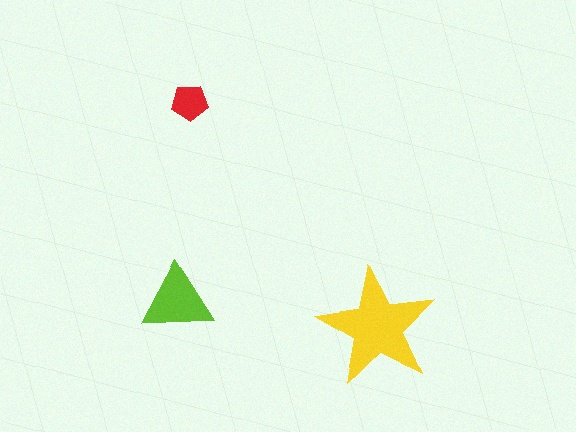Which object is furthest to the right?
The yellow star is rightmost.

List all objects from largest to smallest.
The yellow star, the lime triangle, the red pentagon.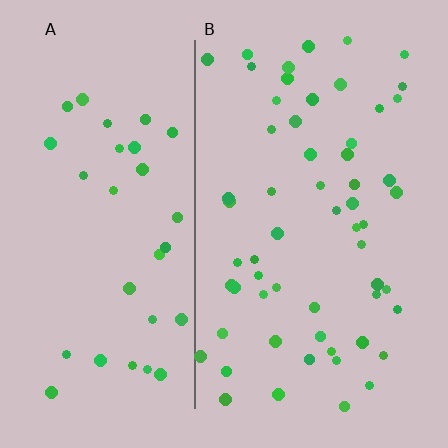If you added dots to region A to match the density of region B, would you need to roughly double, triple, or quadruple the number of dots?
Approximately double.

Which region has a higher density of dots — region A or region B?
B (the right).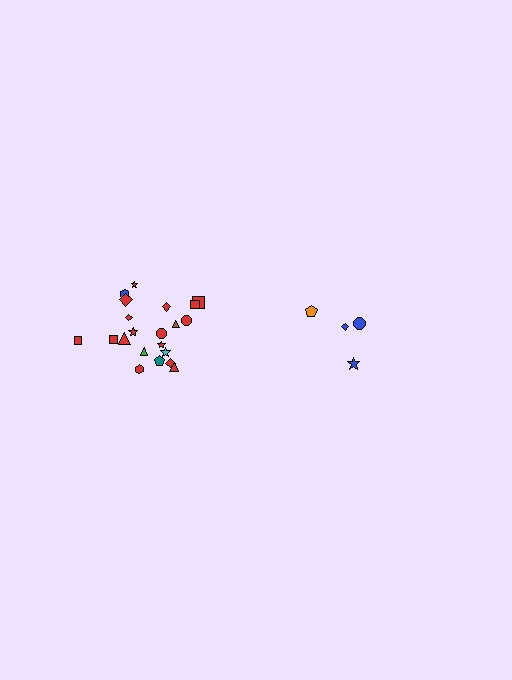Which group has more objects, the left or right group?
The left group.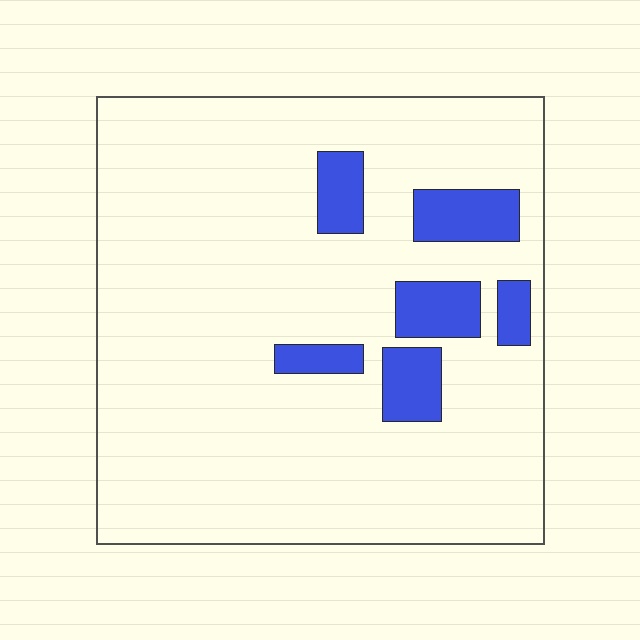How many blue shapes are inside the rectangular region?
6.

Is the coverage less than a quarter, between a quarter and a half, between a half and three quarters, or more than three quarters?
Less than a quarter.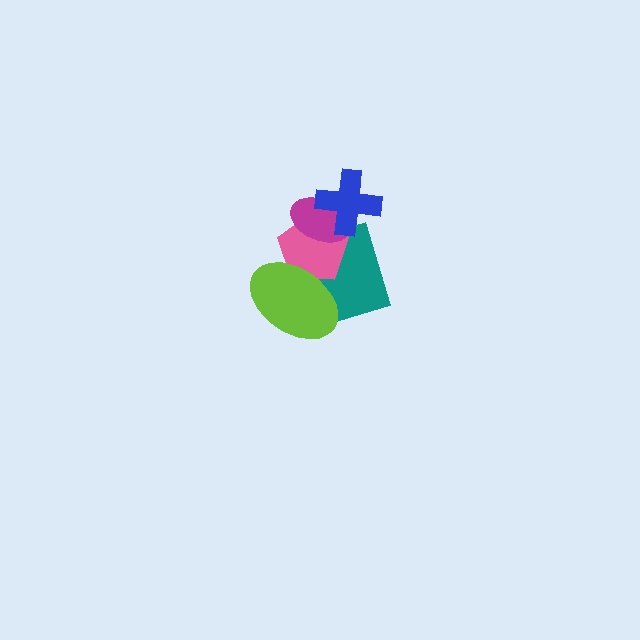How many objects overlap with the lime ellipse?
2 objects overlap with the lime ellipse.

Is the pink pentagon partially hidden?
Yes, it is partially covered by another shape.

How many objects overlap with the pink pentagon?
4 objects overlap with the pink pentagon.